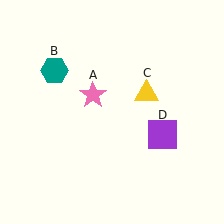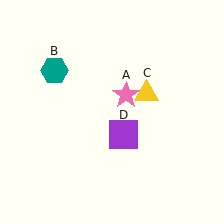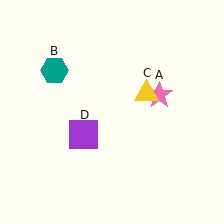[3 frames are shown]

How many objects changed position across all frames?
2 objects changed position: pink star (object A), purple square (object D).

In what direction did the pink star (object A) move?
The pink star (object A) moved right.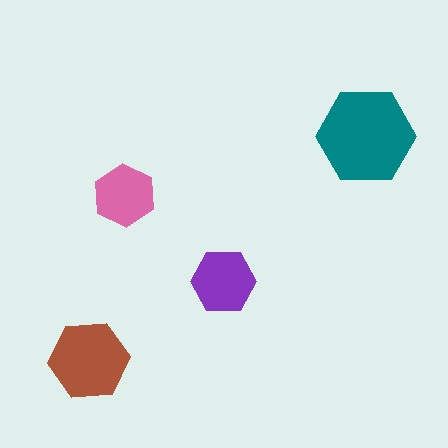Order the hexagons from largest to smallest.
the teal one, the brown one, the purple one, the pink one.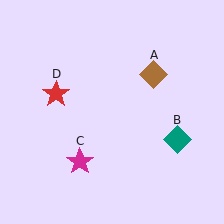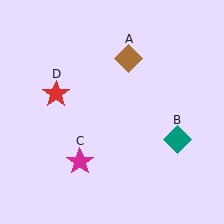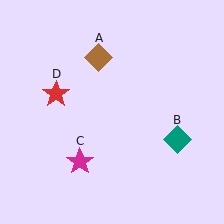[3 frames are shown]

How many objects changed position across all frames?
1 object changed position: brown diamond (object A).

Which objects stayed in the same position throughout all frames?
Teal diamond (object B) and magenta star (object C) and red star (object D) remained stationary.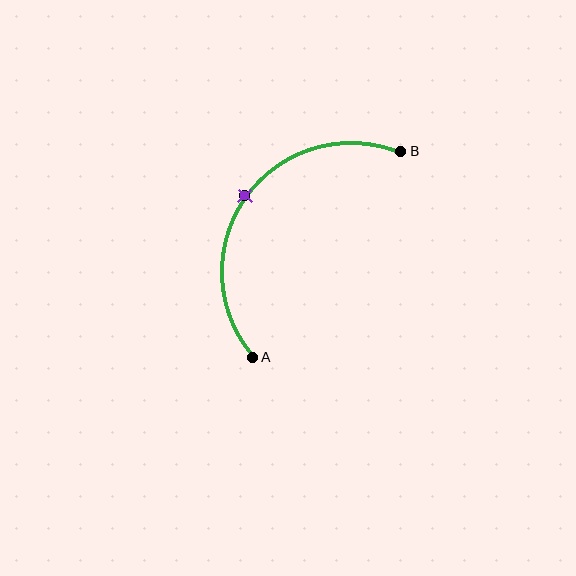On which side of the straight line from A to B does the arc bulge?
The arc bulges above and to the left of the straight line connecting A and B.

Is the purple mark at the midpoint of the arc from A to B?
Yes. The purple mark lies on the arc at equal arc-length from both A and B — it is the arc midpoint.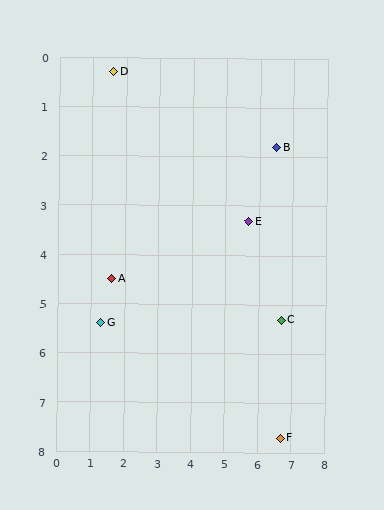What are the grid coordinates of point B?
Point B is at approximately (6.5, 1.8).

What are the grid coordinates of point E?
Point E is at approximately (5.7, 3.3).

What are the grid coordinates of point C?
Point C is at approximately (6.7, 5.3).